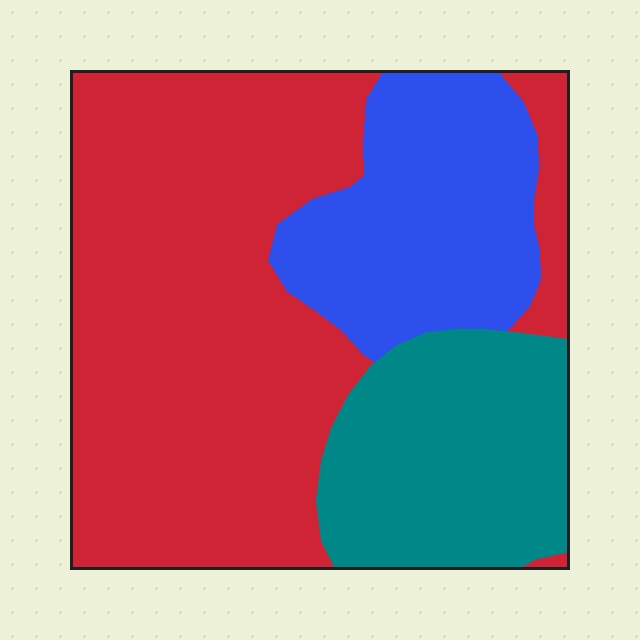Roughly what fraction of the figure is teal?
Teal covers roughly 20% of the figure.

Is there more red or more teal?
Red.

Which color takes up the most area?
Red, at roughly 55%.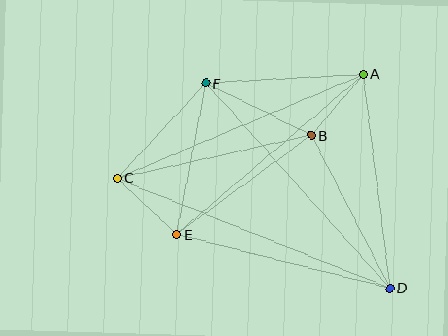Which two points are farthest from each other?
Points C and D are farthest from each other.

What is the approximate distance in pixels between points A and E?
The distance between A and E is approximately 245 pixels.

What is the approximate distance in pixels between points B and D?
The distance between B and D is approximately 172 pixels.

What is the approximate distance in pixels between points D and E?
The distance between D and E is approximately 220 pixels.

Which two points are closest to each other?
Points A and B are closest to each other.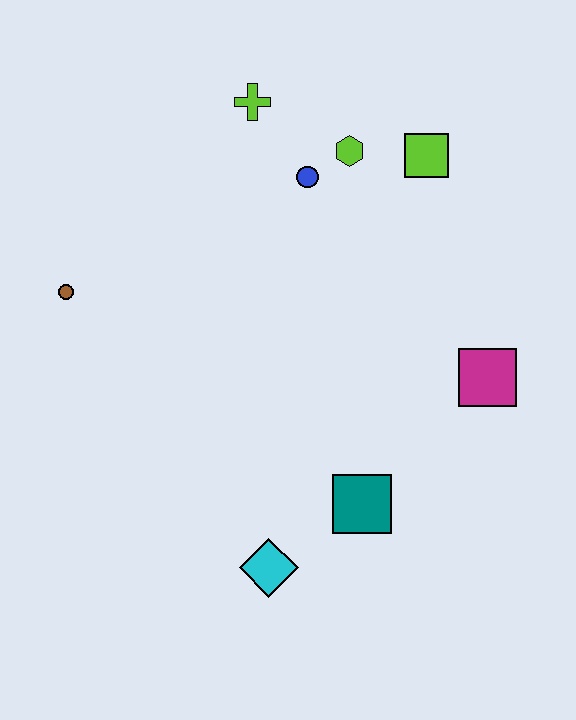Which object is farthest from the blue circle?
The cyan diamond is farthest from the blue circle.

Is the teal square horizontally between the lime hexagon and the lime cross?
No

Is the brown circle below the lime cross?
Yes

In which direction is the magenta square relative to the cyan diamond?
The magenta square is to the right of the cyan diamond.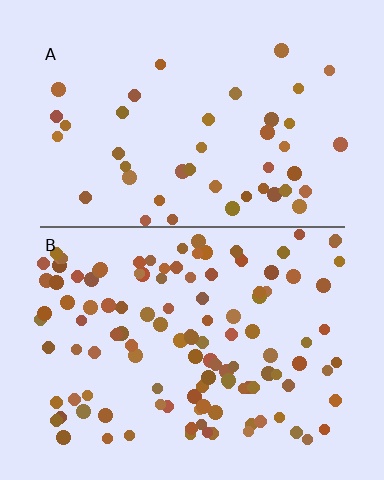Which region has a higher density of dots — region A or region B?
B (the bottom).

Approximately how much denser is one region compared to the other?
Approximately 2.7× — region B over region A.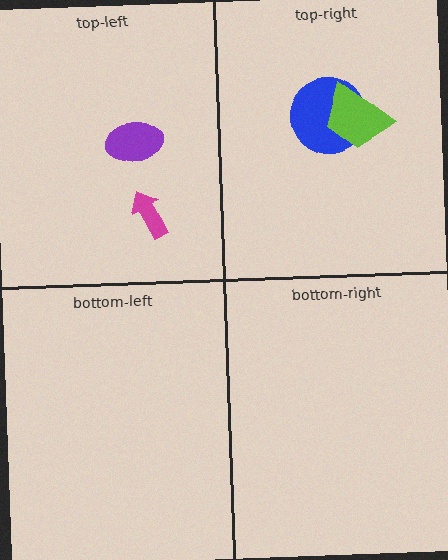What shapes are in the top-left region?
The magenta arrow, the purple ellipse.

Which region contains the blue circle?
The top-right region.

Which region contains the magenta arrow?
The top-left region.